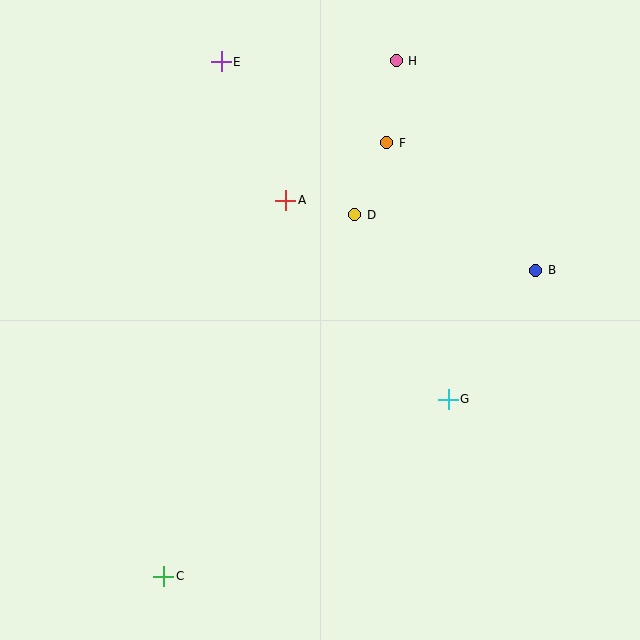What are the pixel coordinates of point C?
Point C is at (164, 576).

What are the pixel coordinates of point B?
Point B is at (536, 270).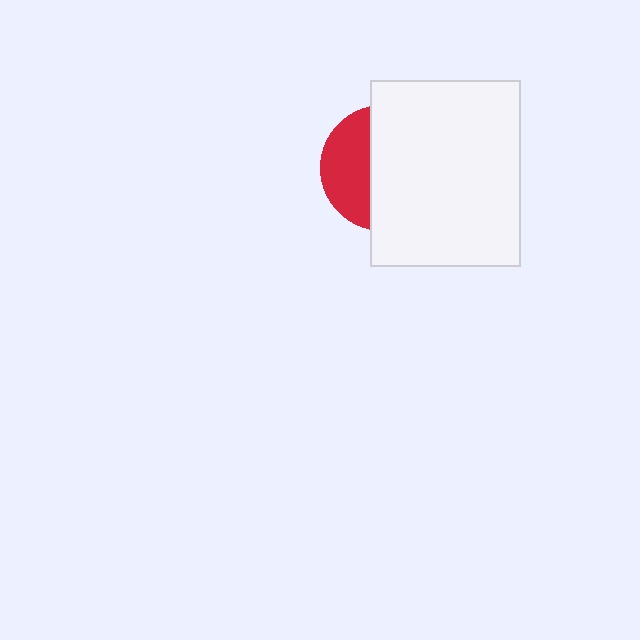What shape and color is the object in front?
The object in front is a white rectangle.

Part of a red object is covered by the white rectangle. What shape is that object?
It is a circle.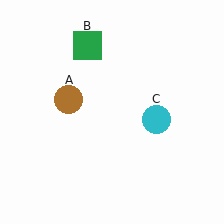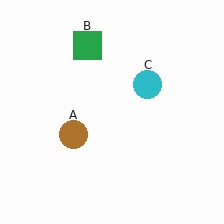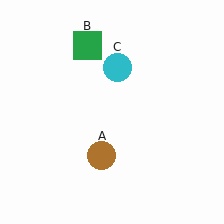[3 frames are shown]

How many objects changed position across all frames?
2 objects changed position: brown circle (object A), cyan circle (object C).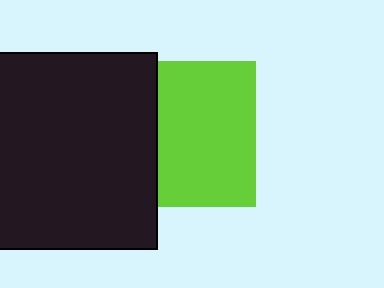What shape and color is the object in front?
The object in front is a black square.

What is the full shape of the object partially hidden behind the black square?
The partially hidden object is a lime square.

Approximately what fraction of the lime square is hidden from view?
Roughly 33% of the lime square is hidden behind the black square.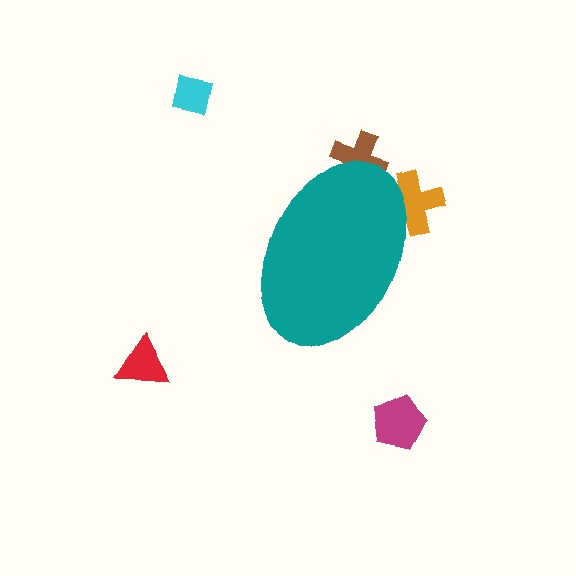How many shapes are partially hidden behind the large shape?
2 shapes are partially hidden.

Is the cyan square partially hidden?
No, the cyan square is fully visible.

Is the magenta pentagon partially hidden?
No, the magenta pentagon is fully visible.